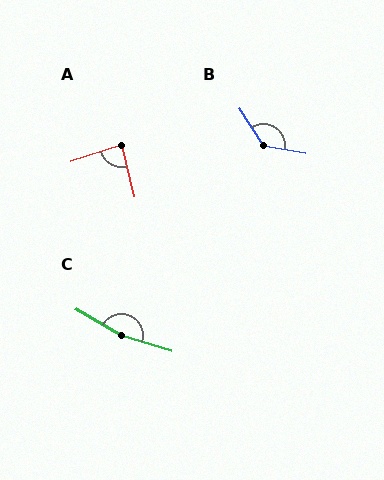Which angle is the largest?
C, at approximately 167 degrees.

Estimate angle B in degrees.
Approximately 132 degrees.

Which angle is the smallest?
A, at approximately 86 degrees.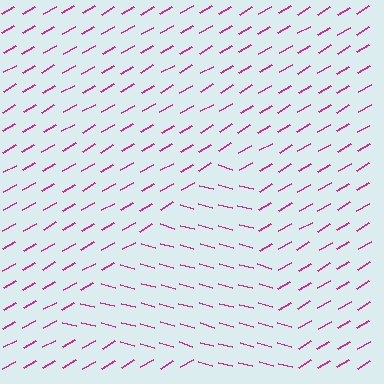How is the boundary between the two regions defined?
The boundary is defined purely by a change in line orientation (approximately 45 degrees difference). All lines are the same color and thickness.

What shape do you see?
I see a triangle.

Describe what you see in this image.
The image is filled with small magenta line segments. A triangle region in the image has lines oriented differently from the surrounding lines, creating a visible texture boundary.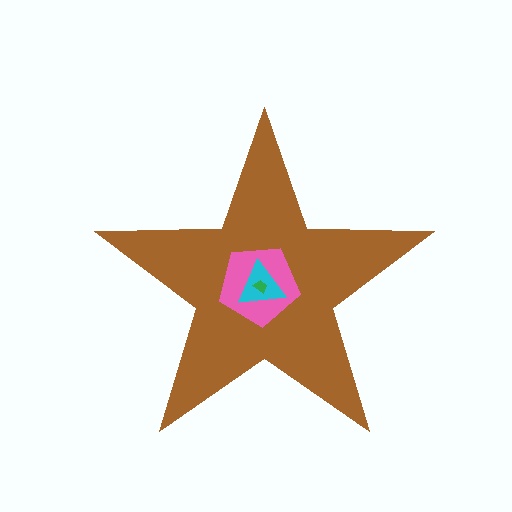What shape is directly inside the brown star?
The pink pentagon.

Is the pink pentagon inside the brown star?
Yes.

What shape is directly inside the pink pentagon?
The cyan triangle.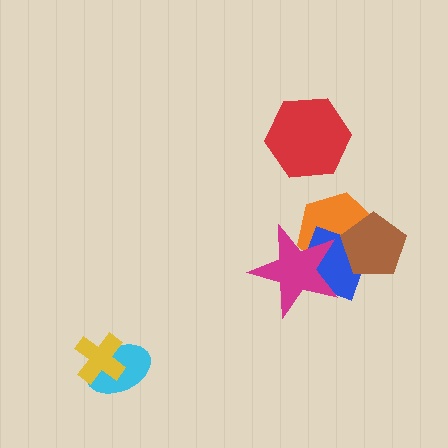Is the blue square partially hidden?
Yes, it is partially covered by another shape.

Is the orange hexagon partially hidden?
Yes, it is partially covered by another shape.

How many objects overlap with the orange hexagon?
3 objects overlap with the orange hexagon.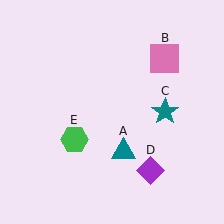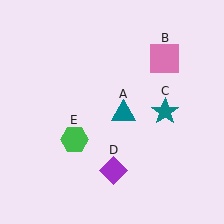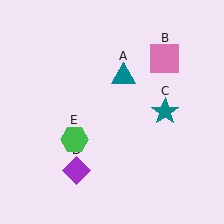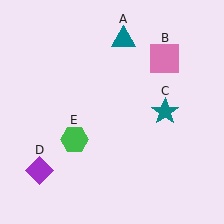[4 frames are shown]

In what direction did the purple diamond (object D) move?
The purple diamond (object D) moved left.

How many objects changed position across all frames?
2 objects changed position: teal triangle (object A), purple diamond (object D).